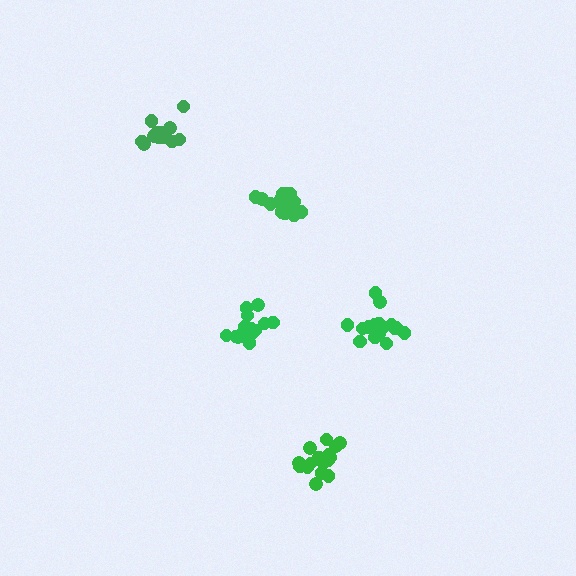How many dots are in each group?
Group 1: 13 dots, Group 2: 17 dots, Group 3: 16 dots, Group 4: 15 dots, Group 5: 16 dots (77 total).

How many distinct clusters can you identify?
There are 5 distinct clusters.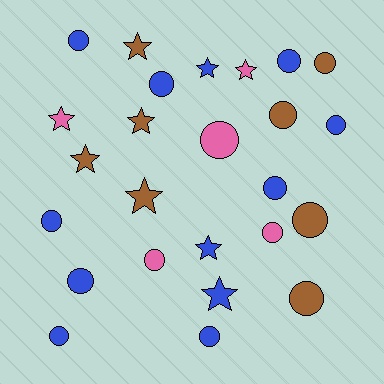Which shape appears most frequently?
Circle, with 16 objects.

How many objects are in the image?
There are 25 objects.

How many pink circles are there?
There are 3 pink circles.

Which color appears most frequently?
Blue, with 12 objects.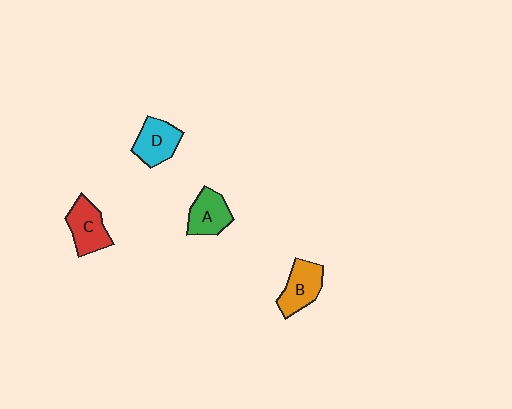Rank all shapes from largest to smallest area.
From largest to smallest: C (red), B (orange), D (cyan), A (green).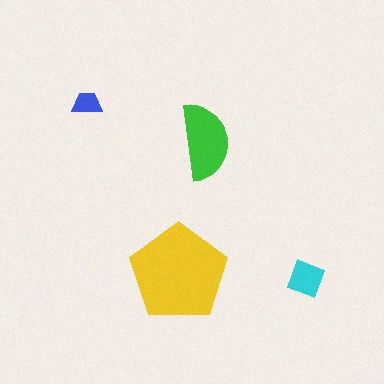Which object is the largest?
The yellow pentagon.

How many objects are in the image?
There are 4 objects in the image.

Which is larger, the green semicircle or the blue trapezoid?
The green semicircle.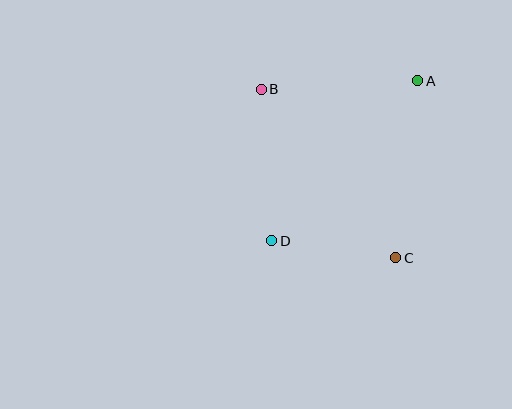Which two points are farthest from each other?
Points A and D are farthest from each other.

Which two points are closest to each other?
Points C and D are closest to each other.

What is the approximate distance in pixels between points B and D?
The distance between B and D is approximately 151 pixels.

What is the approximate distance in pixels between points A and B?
The distance between A and B is approximately 157 pixels.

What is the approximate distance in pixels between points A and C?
The distance between A and C is approximately 179 pixels.